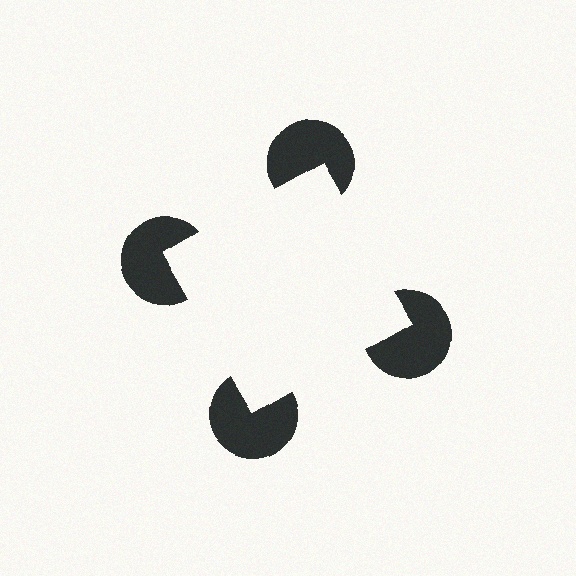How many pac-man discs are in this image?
There are 4 — one at each vertex of the illusory square.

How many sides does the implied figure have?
4 sides.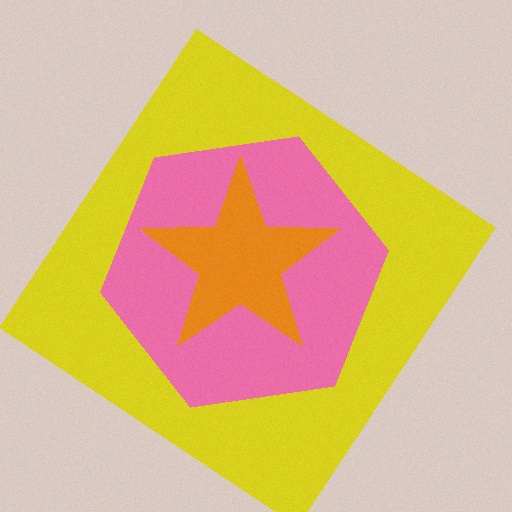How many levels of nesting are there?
3.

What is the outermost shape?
The yellow diamond.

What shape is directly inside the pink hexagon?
The orange star.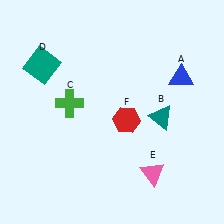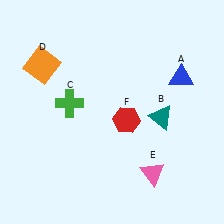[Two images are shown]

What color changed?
The square (D) changed from teal in Image 1 to orange in Image 2.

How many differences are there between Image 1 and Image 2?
There is 1 difference between the two images.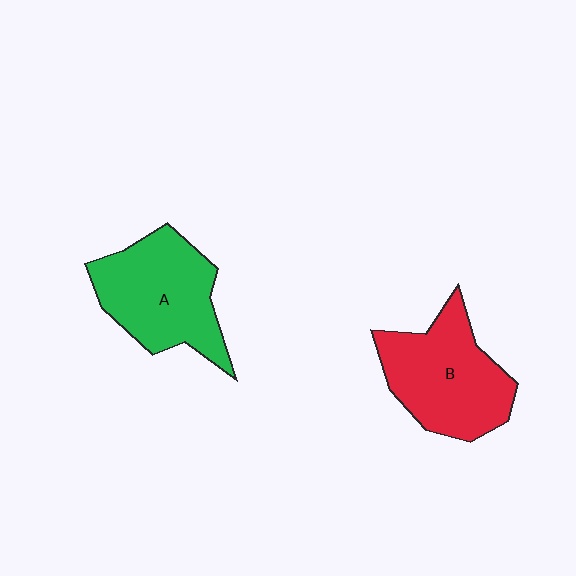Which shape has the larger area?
Shape B (red).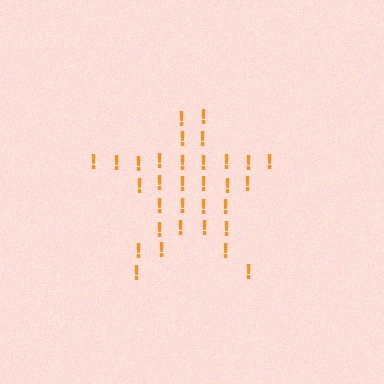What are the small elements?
The small elements are exclamation marks.